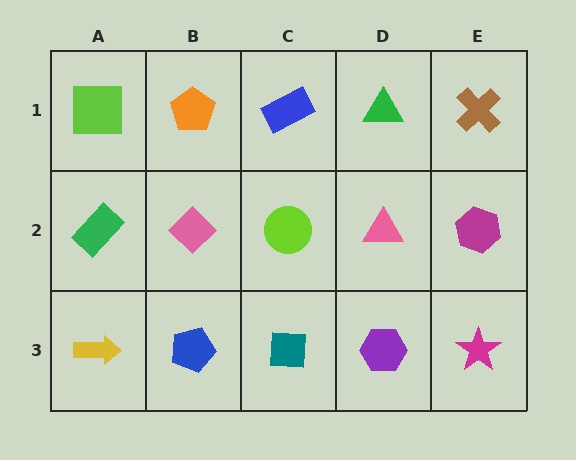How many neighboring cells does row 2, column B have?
4.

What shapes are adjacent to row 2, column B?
An orange pentagon (row 1, column B), a blue pentagon (row 3, column B), a green rectangle (row 2, column A), a lime circle (row 2, column C).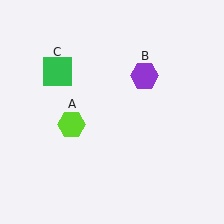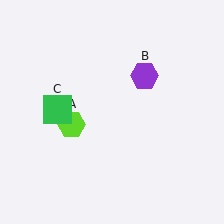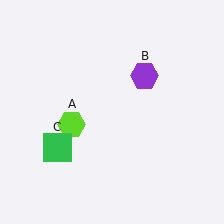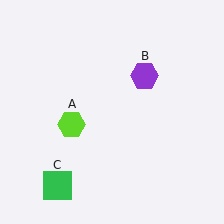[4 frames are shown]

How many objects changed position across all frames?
1 object changed position: green square (object C).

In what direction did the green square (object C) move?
The green square (object C) moved down.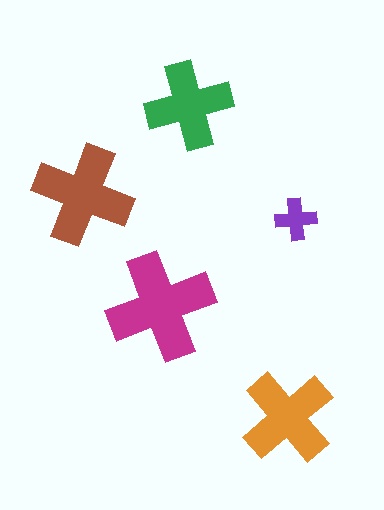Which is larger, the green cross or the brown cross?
The brown one.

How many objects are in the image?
There are 5 objects in the image.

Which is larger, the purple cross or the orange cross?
The orange one.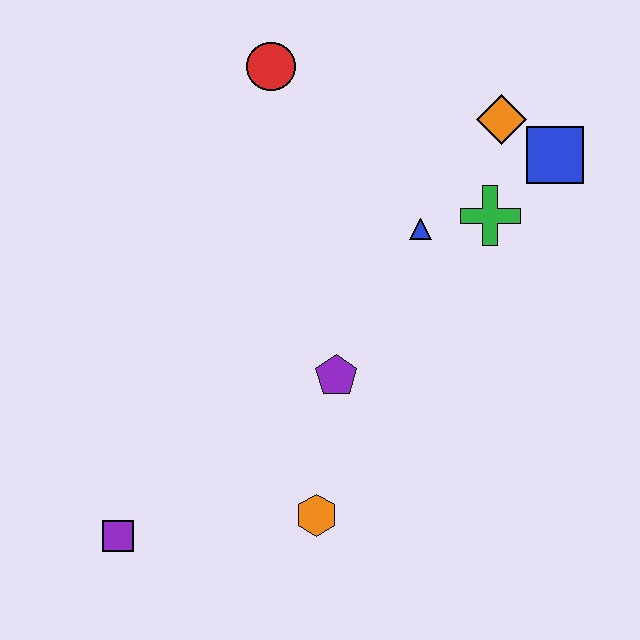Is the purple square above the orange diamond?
No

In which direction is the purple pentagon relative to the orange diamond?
The purple pentagon is below the orange diamond.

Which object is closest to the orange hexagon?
The purple pentagon is closest to the orange hexagon.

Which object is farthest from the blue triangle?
The purple square is farthest from the blue triangle.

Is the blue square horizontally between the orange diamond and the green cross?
No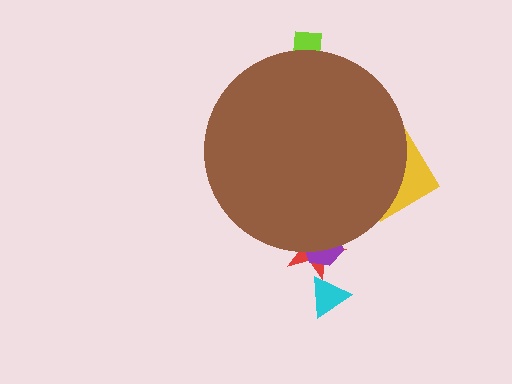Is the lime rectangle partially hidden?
Yes, the lime rectangle is partially hidden behind the brown circle.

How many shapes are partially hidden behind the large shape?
4 shapes are partially hidden.